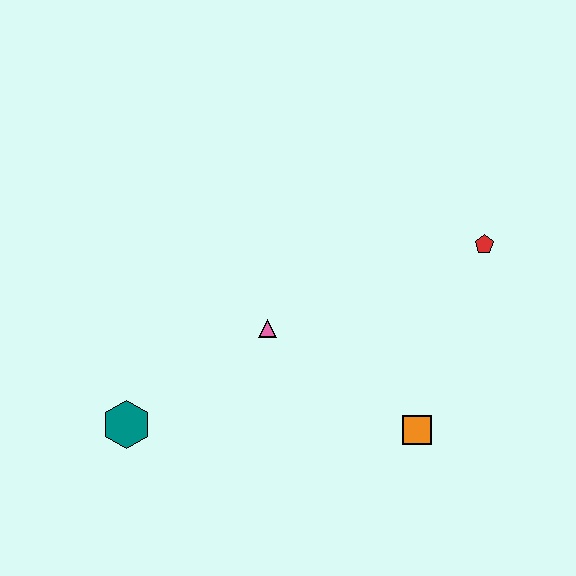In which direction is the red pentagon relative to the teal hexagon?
The red pentagon is to the right of the teal hexagon.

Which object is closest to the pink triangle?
The teal hexagon is closest to the pink triangle.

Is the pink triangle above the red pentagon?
No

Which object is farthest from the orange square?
The teal hexagon is farthest from the orange square.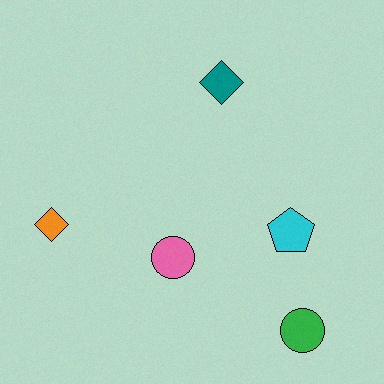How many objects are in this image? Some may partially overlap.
There are 5 objects.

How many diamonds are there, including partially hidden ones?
There are 2 diamonds.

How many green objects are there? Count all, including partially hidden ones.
There is 1 green object.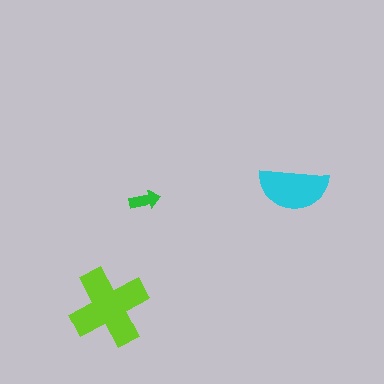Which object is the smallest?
The green arrow.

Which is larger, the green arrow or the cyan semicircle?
The cyan semicircle.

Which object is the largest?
The lime cross.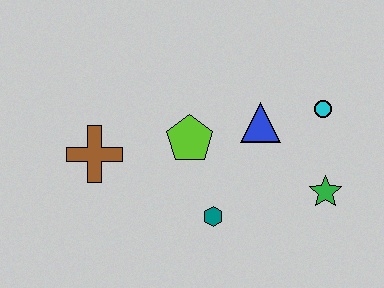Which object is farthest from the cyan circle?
The brown cross is farthest from the cyan circle.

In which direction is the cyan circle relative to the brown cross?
The cyan circle is to the right of the brown cross.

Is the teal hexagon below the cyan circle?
Yes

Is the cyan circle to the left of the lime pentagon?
No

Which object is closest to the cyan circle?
The blue triangle is closest to the cyan circle.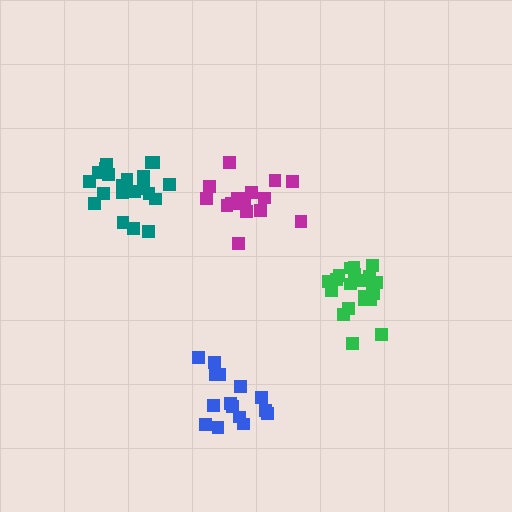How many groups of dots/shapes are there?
There are 4 groups.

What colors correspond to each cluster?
The clusters are colored: teal, green, blue, magenta.